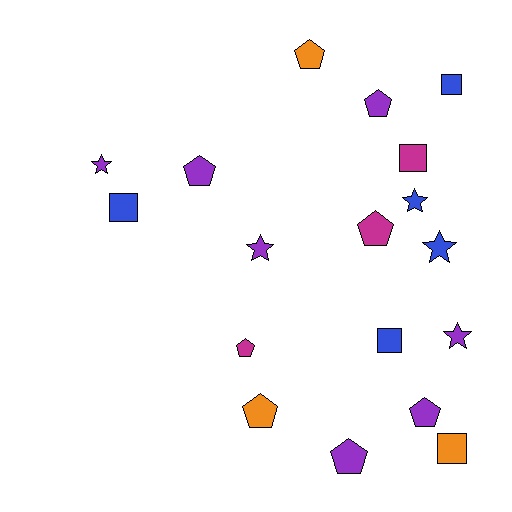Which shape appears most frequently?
Pentagon, with 8 objects.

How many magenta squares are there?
There is 1 magenta square.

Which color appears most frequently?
Purple, with 7 objects.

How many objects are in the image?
There are 18 objects.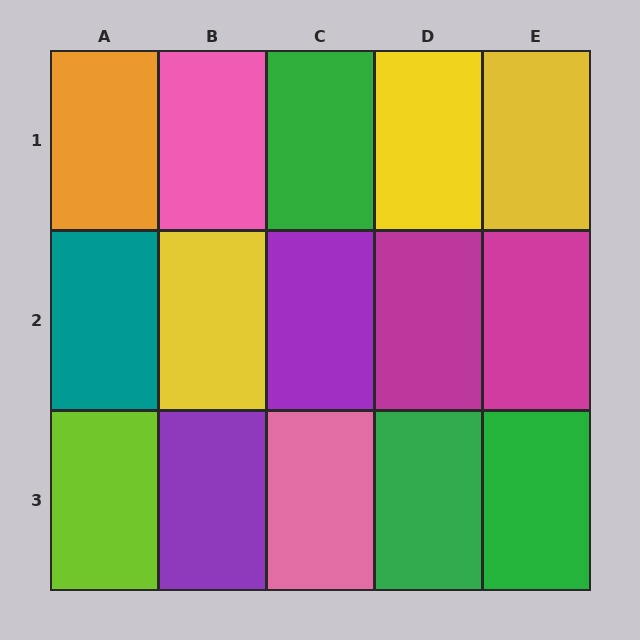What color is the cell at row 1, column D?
Yellow.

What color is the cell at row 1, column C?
Green.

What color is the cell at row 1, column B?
Pink.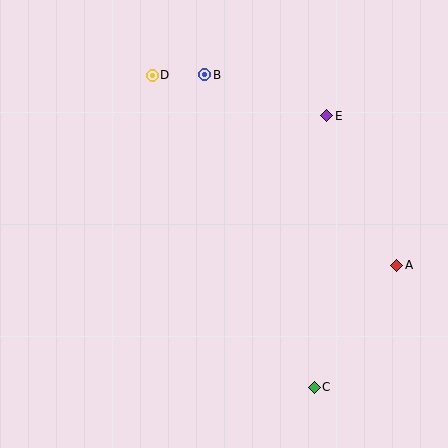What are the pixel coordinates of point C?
Point C is at (314, 387).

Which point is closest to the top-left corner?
Point D is closest to the top-left corner.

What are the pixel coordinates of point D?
Point D is at (152, 75).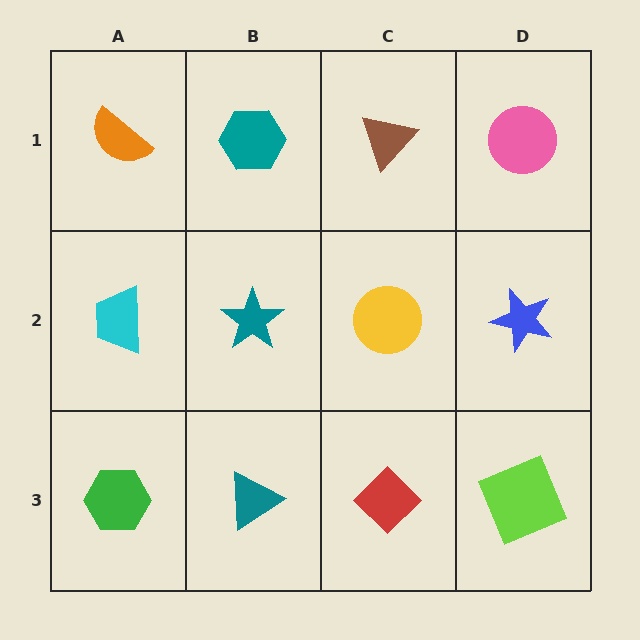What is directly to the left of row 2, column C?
A teal star.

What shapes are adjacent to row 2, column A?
An orange semicircle (row 1, column A), a green hexagon (row 3, column A), a teal star (row 2, column B).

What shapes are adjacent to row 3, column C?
A yellow circle (row 2, column C), a teal triangle (row 3, column B), a lime square (row 3, column D).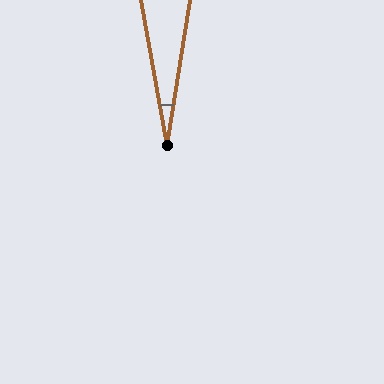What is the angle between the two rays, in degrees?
Approximately 19 degrees.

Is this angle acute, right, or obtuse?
It is acute.